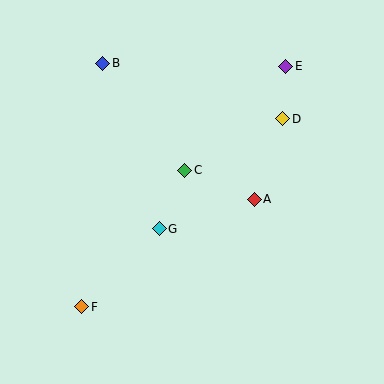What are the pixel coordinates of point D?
Point D is at (283, 119).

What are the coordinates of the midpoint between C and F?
The midpoint between C and F is at (133, 239).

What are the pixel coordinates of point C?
Point C is at (185, 170).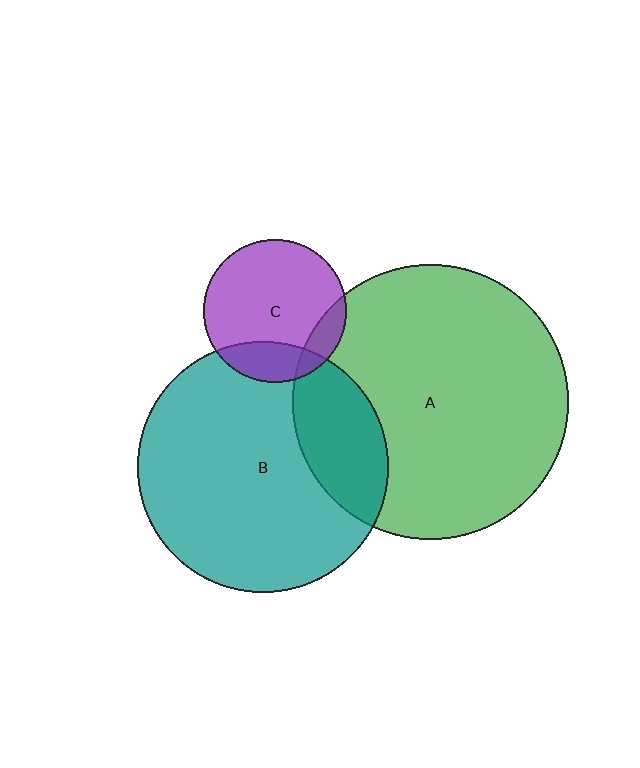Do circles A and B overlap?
Yes.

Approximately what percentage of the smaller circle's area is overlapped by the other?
Approximately 20%.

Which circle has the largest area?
Circle A (green).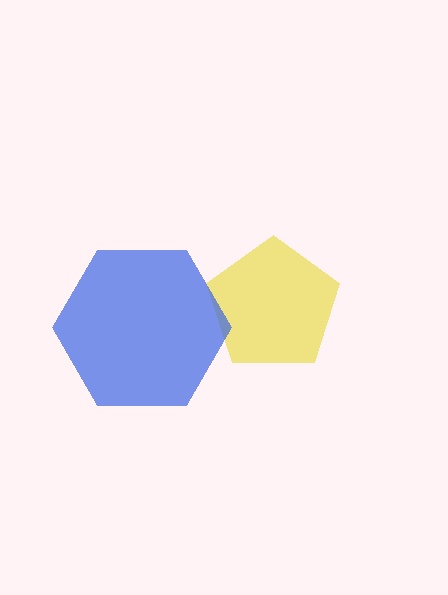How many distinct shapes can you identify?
There are 2 distinct shapes: a yellow pentagon, a blue hexagon.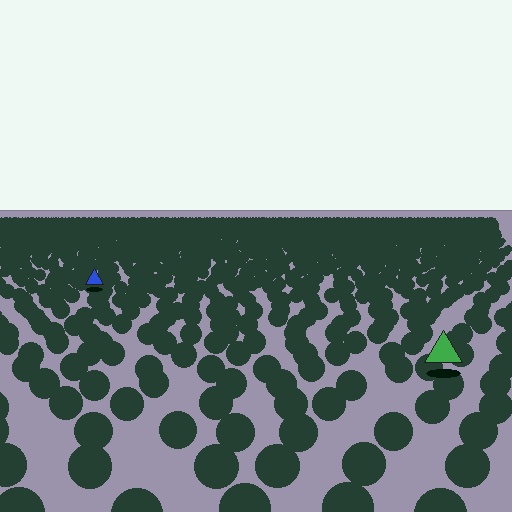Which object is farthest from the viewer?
The blue triangle is farthest from the viewer. It appears smaller and the ground texture around it is denser.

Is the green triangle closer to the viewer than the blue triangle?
Yes. The green triangle is closer — you can tell from the texture gradient: the ground texture is coarser near it.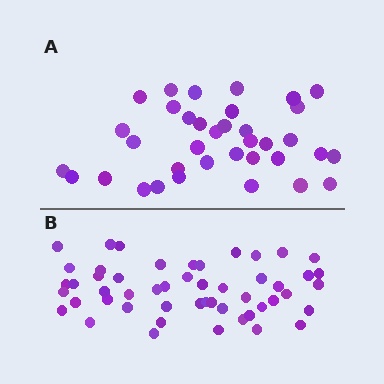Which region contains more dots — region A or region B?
Region B (the bottom region) has more dots.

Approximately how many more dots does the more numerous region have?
Region B has approximately 15 more dots than region A.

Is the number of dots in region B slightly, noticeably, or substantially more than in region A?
Region B has noticeably more, but not dramatically so. The ratio is roughly 1.4 to 1.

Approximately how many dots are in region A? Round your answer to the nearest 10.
About 40 dots. (The exact count is 36, which rounds to 40.)